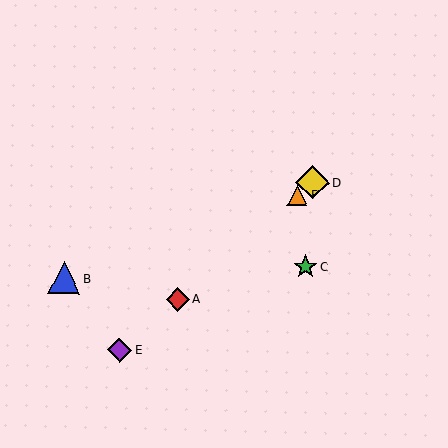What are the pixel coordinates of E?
Object E is at (120, 350).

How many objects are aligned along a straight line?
4 objects (A, D, E, F) are aligned along a straight line.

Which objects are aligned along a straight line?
Objects A, D, E, F are aligned along a straight line.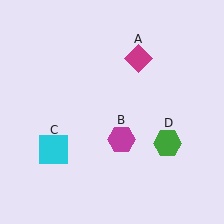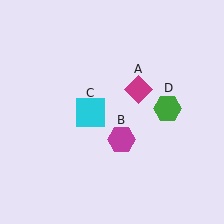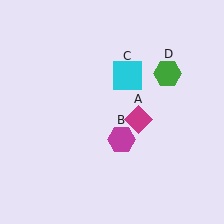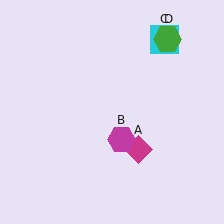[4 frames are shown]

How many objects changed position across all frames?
3 objects changed position: magenta diamond (object A), cyan square (object C), green hexagon (object D).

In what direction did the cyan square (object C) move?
The cyan square (object C) moved up and to the right.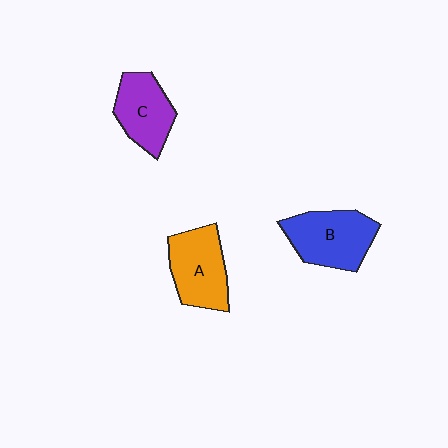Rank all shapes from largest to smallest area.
From largest to smallest: B (blue), A (orange), C (purple).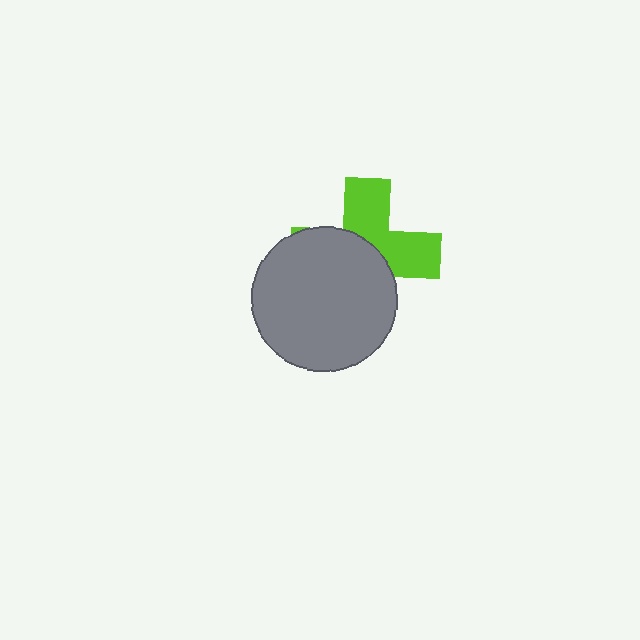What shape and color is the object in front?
The object in front is a gray circle.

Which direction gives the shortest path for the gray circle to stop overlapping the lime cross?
Moving toward the lower-left gives the shortest separation.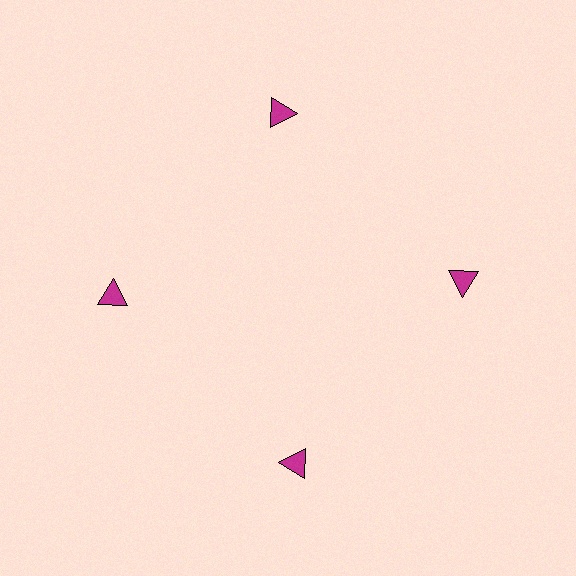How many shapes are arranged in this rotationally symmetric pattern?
There are 4 shapes, arranged in 4 groups of 1.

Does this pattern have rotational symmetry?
Yes, this pattern has 4-fold rotational symmetry. It looks the same after rotating 90 degrees around the center.